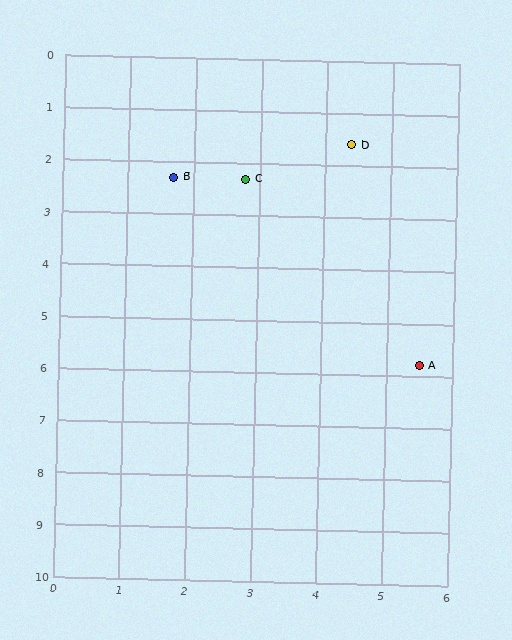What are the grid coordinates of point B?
Point B is at approximately (1.7, 2.3).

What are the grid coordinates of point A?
Point A is at approximately (5.5, 5.8).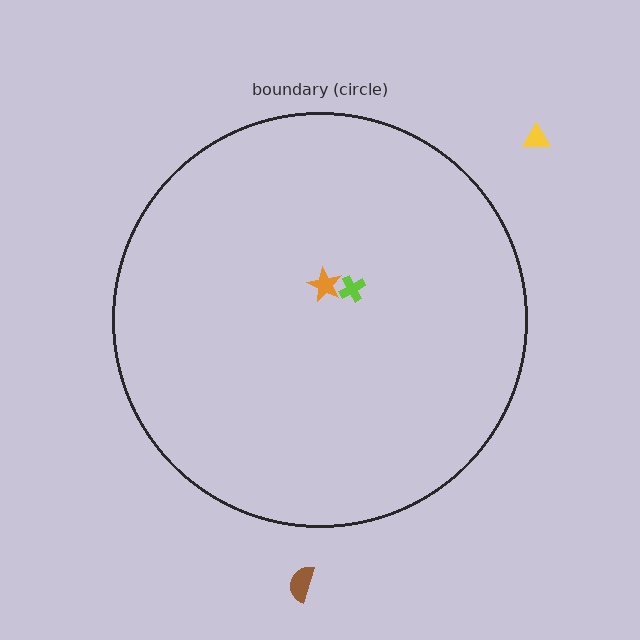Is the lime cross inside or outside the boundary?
Inside.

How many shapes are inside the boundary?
2 inside, 2 outside.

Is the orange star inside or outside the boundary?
Inside.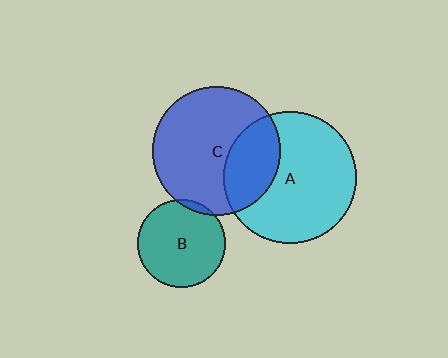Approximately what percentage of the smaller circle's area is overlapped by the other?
Approximately 30%.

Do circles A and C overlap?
Yes.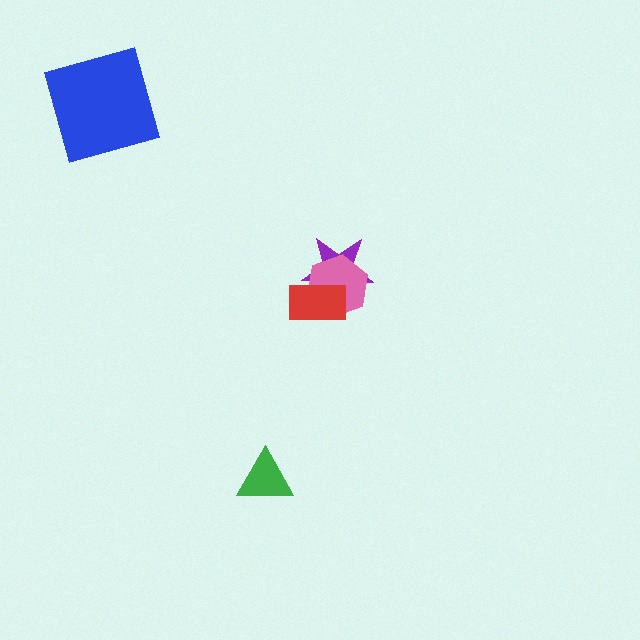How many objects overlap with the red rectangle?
2 objects overlap with the red rectangle.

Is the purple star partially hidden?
Yes, it is partially covered by another shape.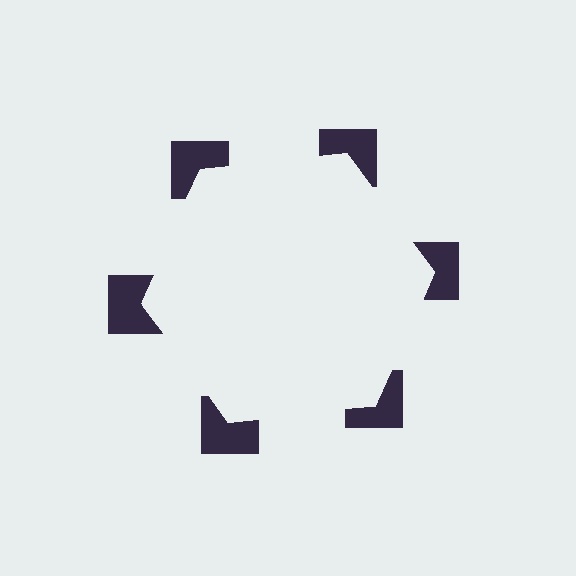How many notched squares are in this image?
There are 6 — one at each vertex of the illusory hexagon.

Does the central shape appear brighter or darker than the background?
It typically appears slightly brighter than the background, even though no actual brightness change is drawn.